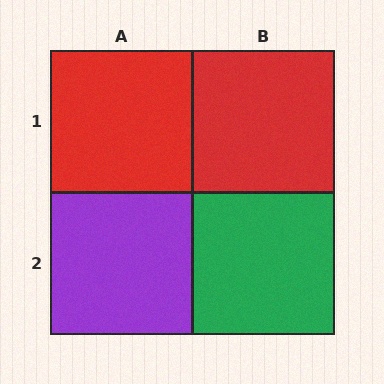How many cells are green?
1 cell is green.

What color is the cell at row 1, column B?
Red.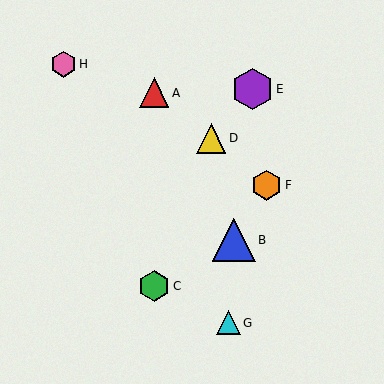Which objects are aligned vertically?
Objects A, C are aligned vertically.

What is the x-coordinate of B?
Object B is at x≈234.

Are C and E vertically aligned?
No, C is at x≈154 and E is at x≈252.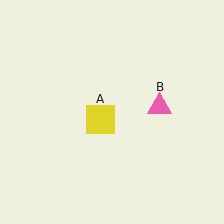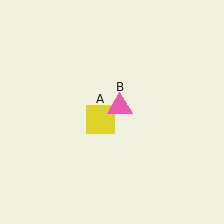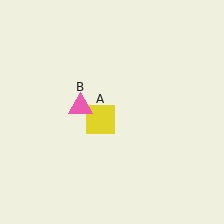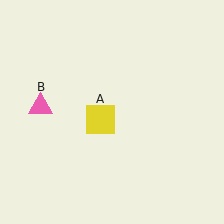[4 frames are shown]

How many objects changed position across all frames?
1 object changed position: pink triangle (object B).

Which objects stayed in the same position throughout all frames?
Yellow square (object A) remained stationary.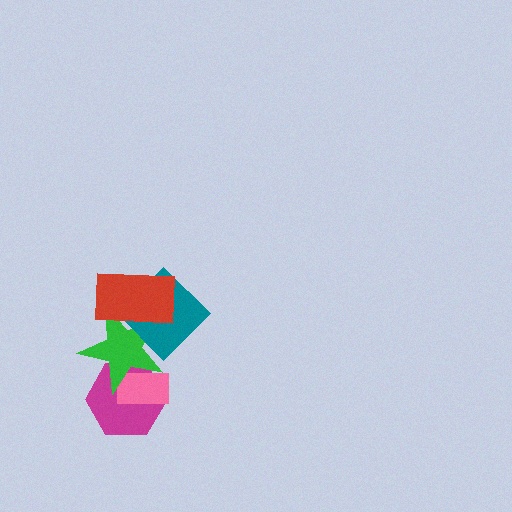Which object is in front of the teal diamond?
The red rectangle is in front of the teal diamond.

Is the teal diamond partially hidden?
Yes, it is partially covered by another shape.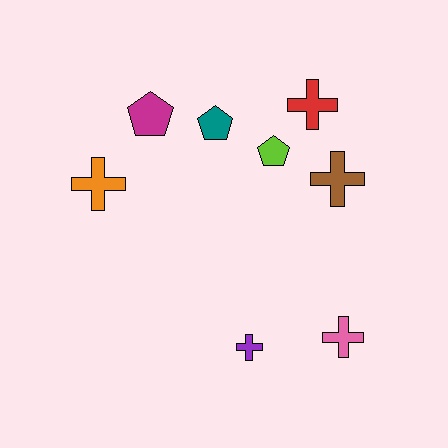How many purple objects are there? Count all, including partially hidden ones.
There is 1 purple object.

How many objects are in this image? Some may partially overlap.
There are 8 objects.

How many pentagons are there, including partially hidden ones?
There are 3 pentagons.